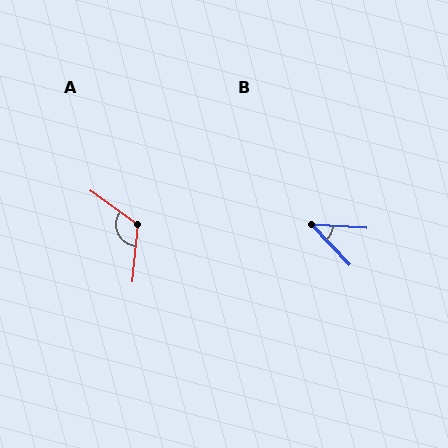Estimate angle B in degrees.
Approximately 43 degrees.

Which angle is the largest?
A, at approximately 120 degrees.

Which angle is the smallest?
B, at approximately 43 degrees.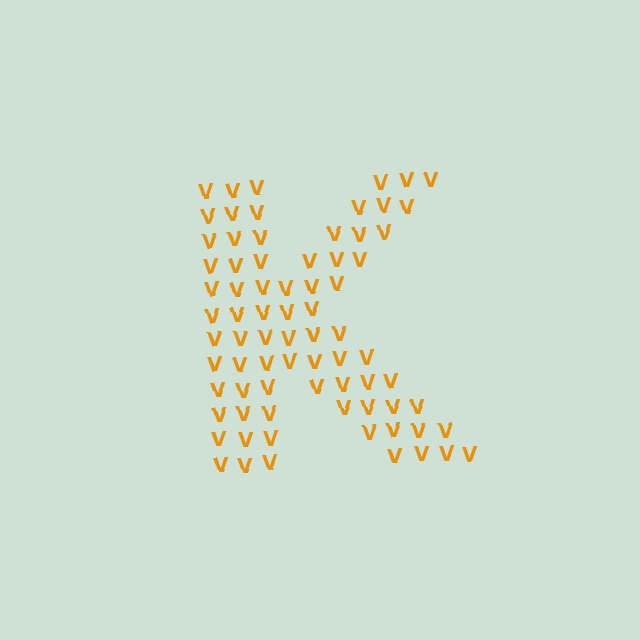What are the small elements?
The small elements are letter V's.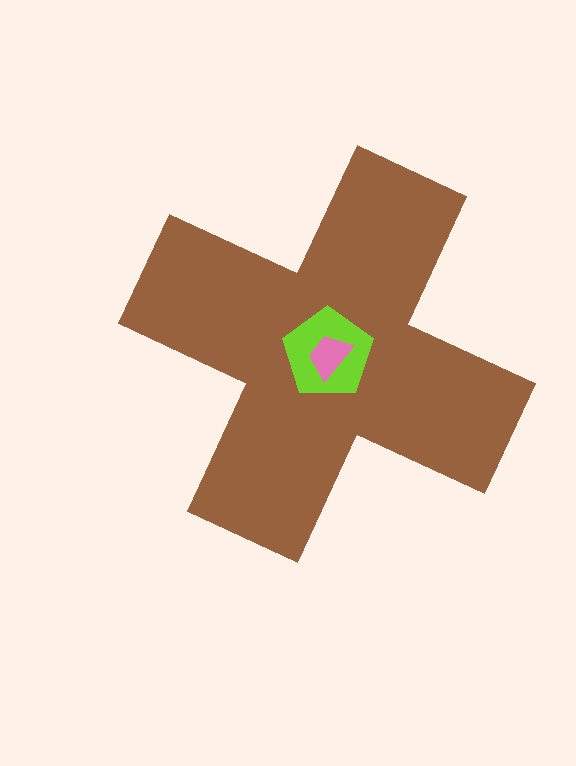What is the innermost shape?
The pink trapezoid.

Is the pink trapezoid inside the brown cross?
Yes.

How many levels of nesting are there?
3.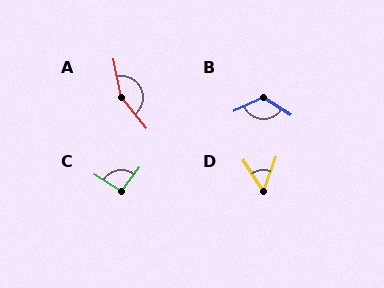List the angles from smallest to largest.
D (53°), C (95°), B (122°), A (152°).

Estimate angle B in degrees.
Approximately 122 degrees.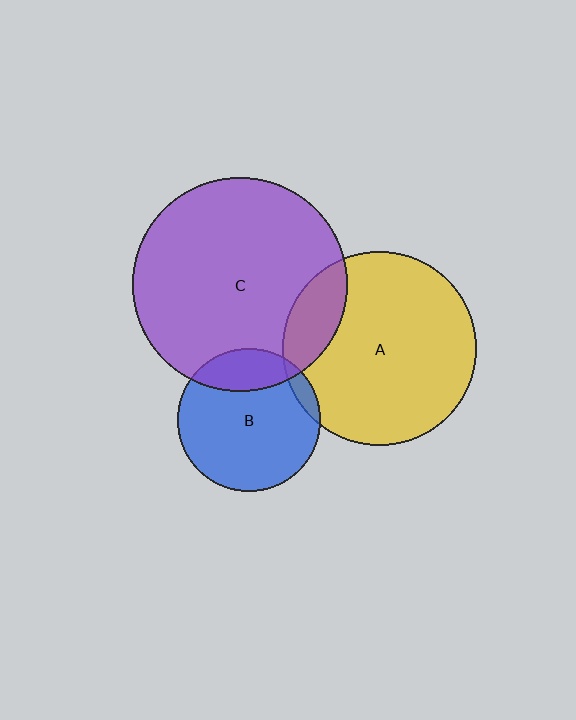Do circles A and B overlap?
Yes.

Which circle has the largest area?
Circle C (purple).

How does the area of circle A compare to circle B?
Approximately 1.8 times.